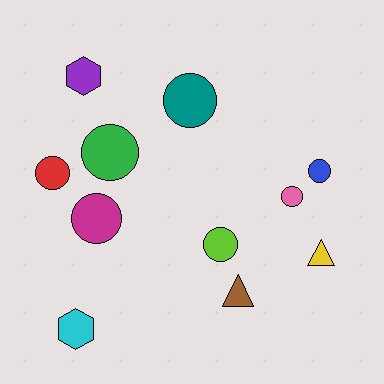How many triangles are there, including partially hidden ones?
There are 2 triangles.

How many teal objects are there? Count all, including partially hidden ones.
There is 1 teal object.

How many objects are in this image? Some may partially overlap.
There are 11 objects.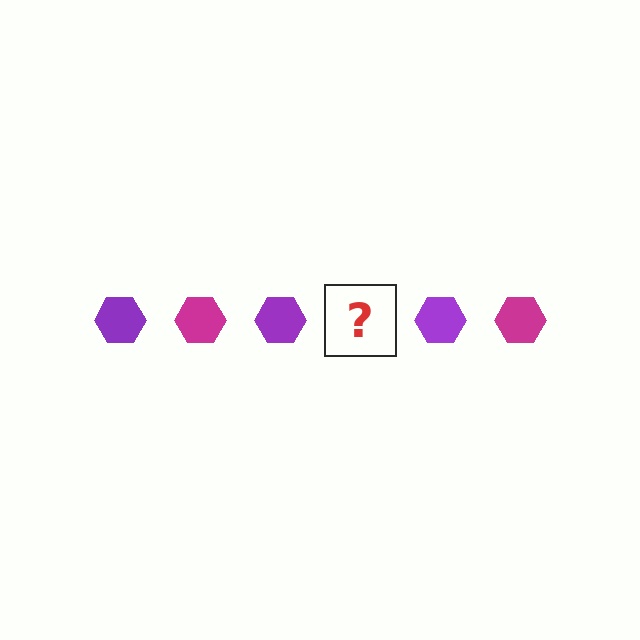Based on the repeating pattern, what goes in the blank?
The blank should be a magenta hexagon.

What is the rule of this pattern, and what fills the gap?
The rule is that the pattern cycles through purple, magenta hexagons. The gap should be filled with a magenta hexagon.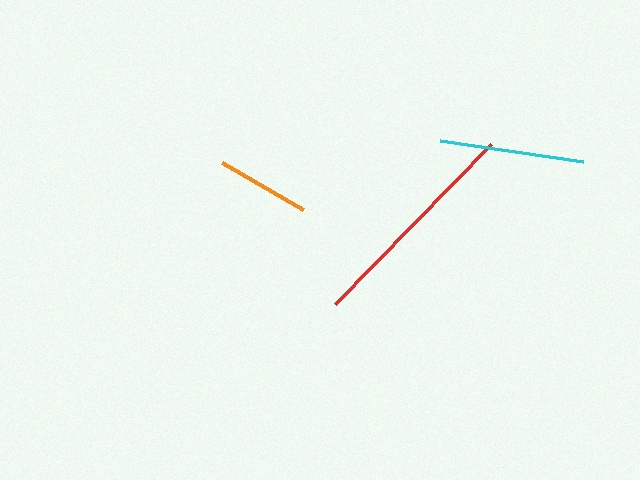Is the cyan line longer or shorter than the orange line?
The cyan line is longer than the orange line.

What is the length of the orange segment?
The orange segment is approximately 94 pixels long.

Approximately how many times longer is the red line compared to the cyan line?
The red line is approximately 1.5 times the length of the cyan line.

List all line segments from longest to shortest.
From longest to shortest: red, cyan, orange.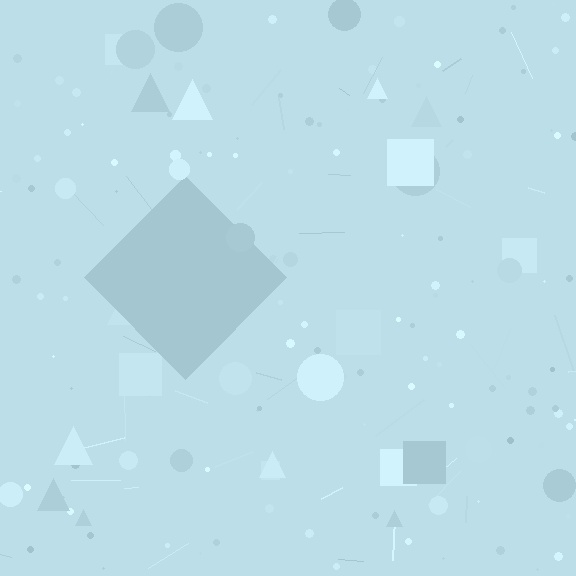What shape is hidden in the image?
A diamond is hidden in the image.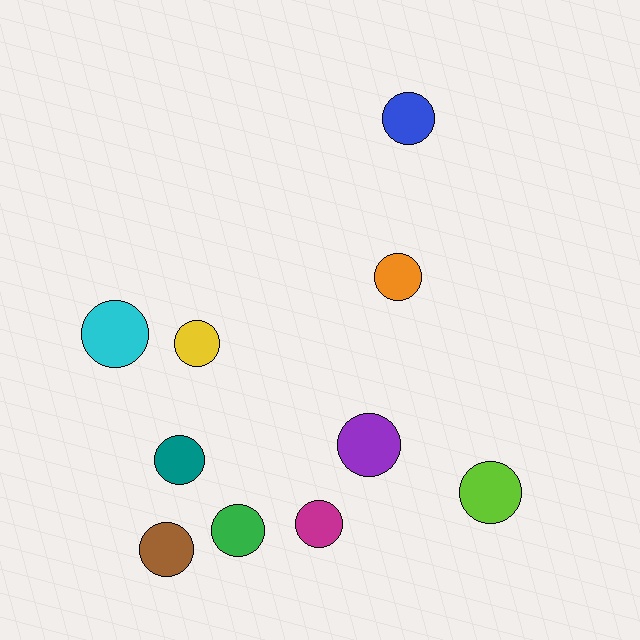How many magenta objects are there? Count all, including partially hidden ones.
There is 1 magenta object.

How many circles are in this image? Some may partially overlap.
There are 10 circles.